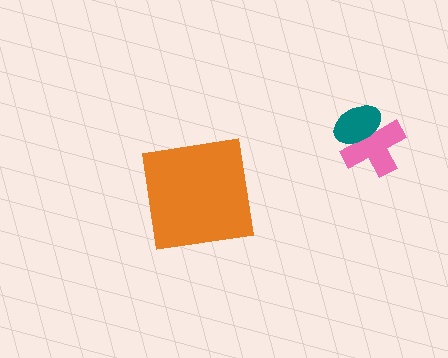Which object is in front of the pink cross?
The teal ellipse is in front of the pink cross.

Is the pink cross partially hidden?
Yes, it is partially covered by another shape.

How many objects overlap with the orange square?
0 objects overlap with the orange square.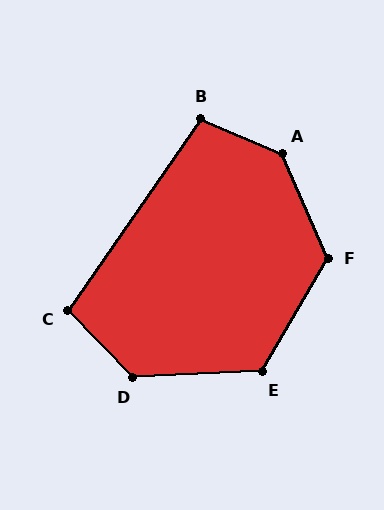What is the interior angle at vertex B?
Approximately 102 degrees (obtuse).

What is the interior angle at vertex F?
Approximately 126 degrees (obtuse).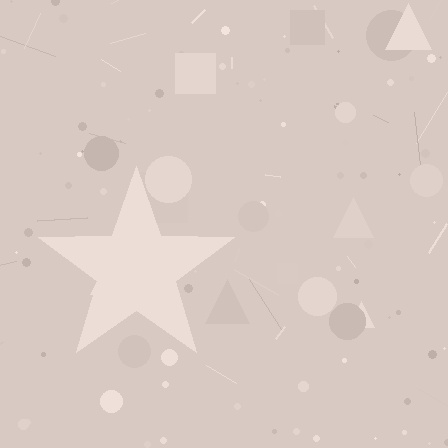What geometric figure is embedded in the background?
A star is embedded in the background.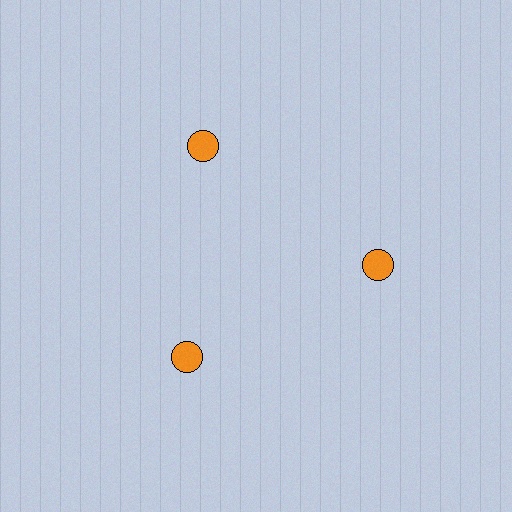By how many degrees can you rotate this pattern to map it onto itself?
The pattern maps onto itself every 120 degrees of rotation.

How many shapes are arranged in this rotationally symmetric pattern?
There are 3 shapes, arranged in 3 groups of 1.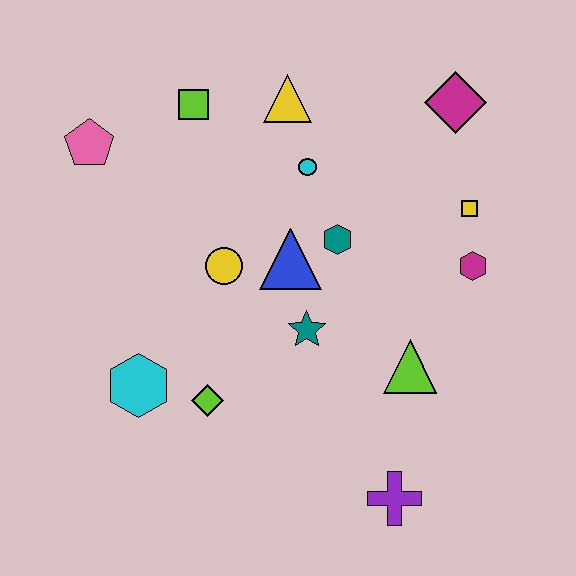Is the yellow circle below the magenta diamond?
Yes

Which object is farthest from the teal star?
The pink pentagon is farthest from the teal star.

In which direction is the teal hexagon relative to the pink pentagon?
The teal hexagon is to the right of the pink pentagon.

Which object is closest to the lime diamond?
The cyan hexagon is closest to the lime diamond.